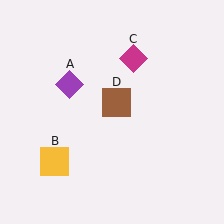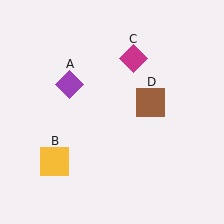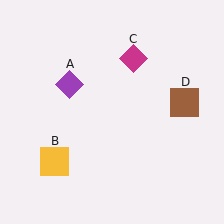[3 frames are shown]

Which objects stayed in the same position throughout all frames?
Purple diamond (object A) and yellow square (object B) and magenta diamond (object C) remained stationary.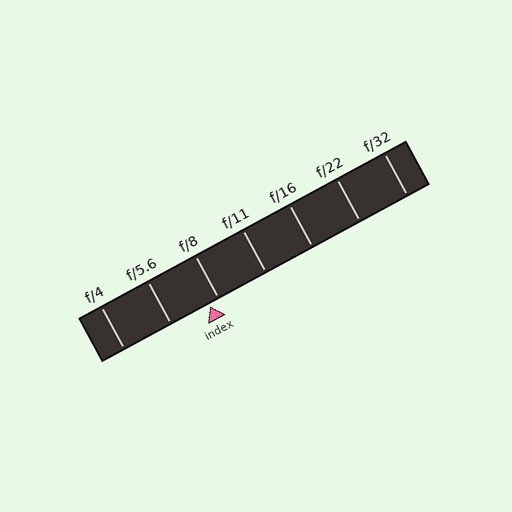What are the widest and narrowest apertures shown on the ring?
The widest aperture shown is f/4 and the narrowest is f/32.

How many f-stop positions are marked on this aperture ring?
There are 7 f-stop positions marked.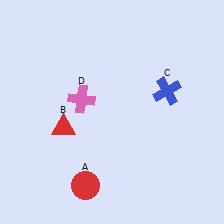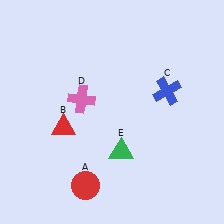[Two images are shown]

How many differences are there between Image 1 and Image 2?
There is 1 difference between the two images.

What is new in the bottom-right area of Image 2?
A green triangle (E) was added in the bottom-right area of Image 2.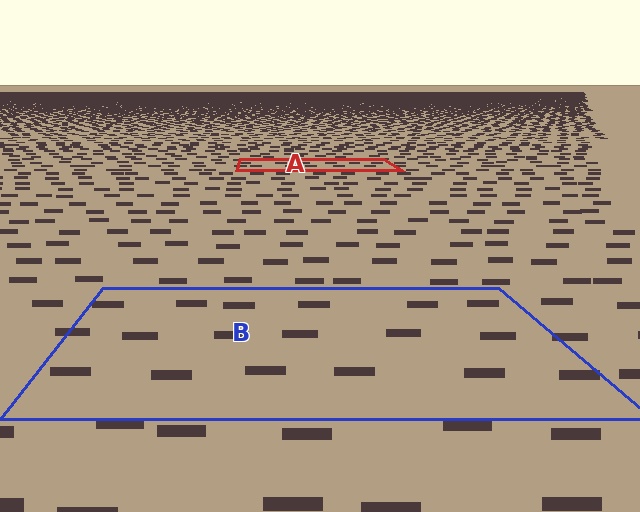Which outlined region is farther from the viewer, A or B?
Region A is farther from the viewer — the texture elements inside it appear smaller and more densely packed.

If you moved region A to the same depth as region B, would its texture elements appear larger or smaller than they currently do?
They would appear larger. At a closer depth, the same texture elements are projected at a bigger on-screen size.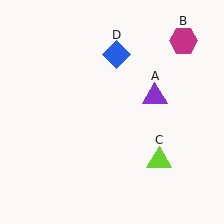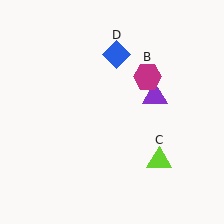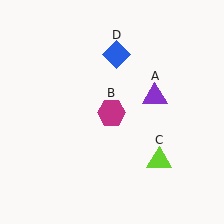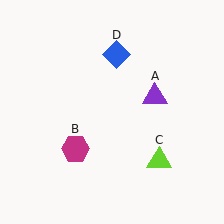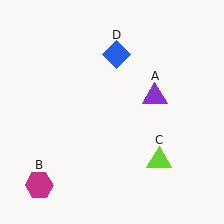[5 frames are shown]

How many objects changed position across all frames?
1 object changed position: magenta hexagon (object B).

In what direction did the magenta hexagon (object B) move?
The magenta hexagon (object B) moved down and to the left.